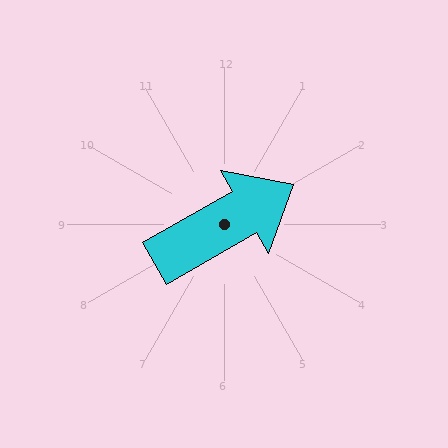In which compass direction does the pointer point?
Northeast.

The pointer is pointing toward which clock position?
Roughly 2 o'clock.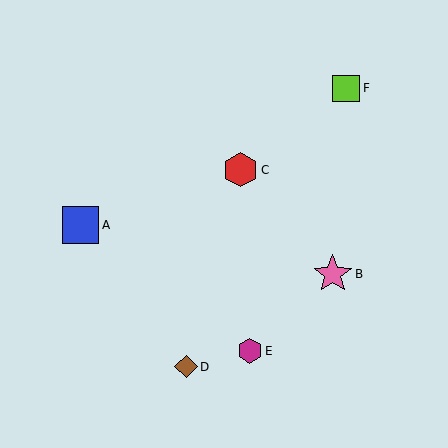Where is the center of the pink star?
The center of the pink star is at (333, 274).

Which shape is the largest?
The pink star (labeled B) is the largest.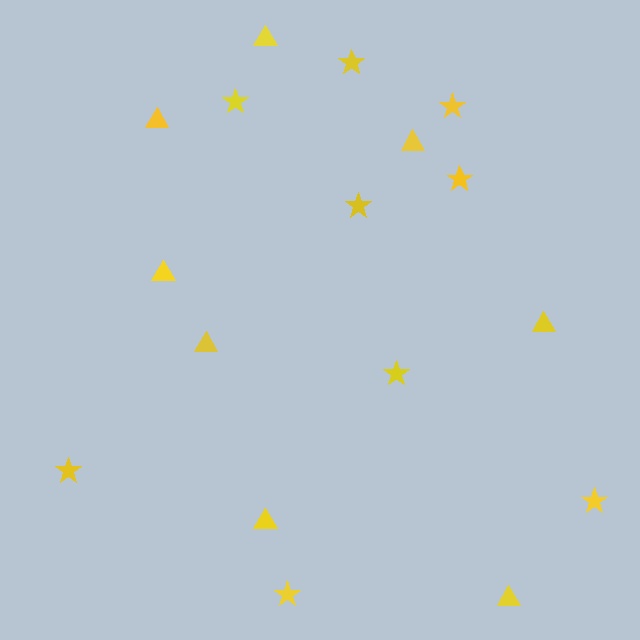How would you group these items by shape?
There are 2 groups: one group of stars (9) and one group of triangles (8).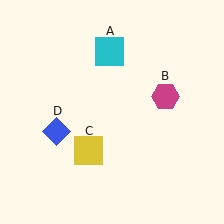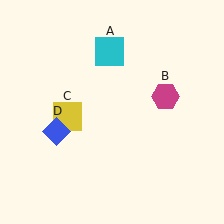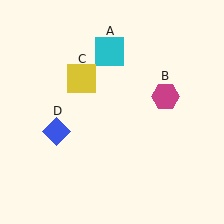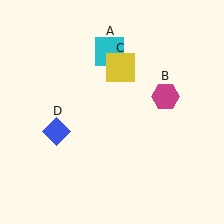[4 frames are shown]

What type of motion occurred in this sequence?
The yellow square (object C) rotated clockwise around the center of the scene.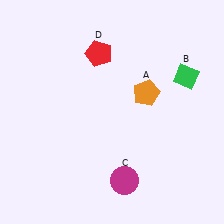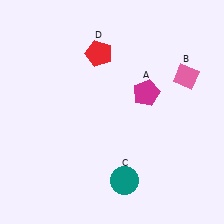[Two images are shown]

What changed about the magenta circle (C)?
In Image 1, C is magenta. In Image 2, it changed to teal.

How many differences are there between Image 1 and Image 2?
There are 3 differences between the two images.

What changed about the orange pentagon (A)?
In Image 1, A is orange. In Image 2, it changed to magenta.